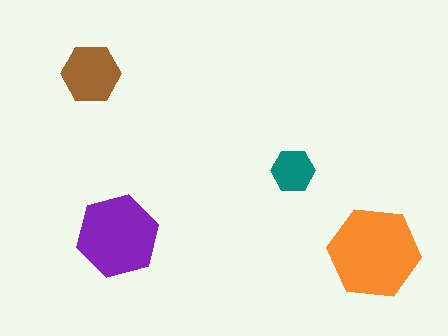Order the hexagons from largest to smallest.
the orange one, the purple one, the brown one, the teal one.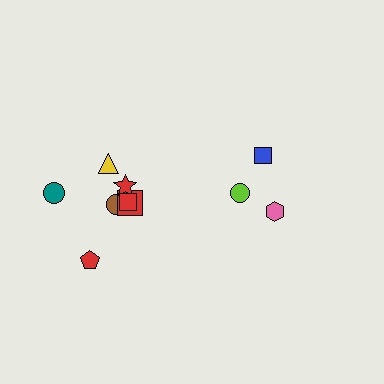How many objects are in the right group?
There are 3 objects.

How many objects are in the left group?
There are 7 objects.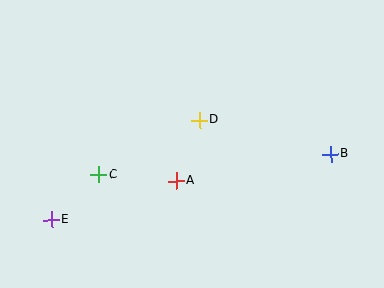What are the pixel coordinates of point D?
Point D is at (200, 120).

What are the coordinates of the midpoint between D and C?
The midpoint between D and C is at (149, 148).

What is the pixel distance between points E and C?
The distance between E and C is 65 pixels.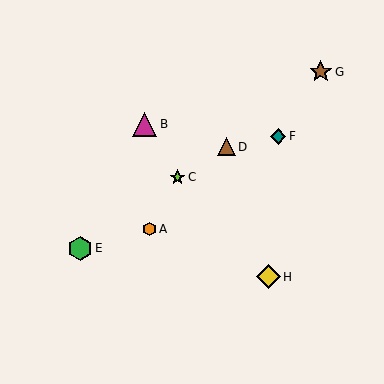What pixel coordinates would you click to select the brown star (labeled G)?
Click at (321, 72) to select the brown star G.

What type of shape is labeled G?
Shape G is a brown star.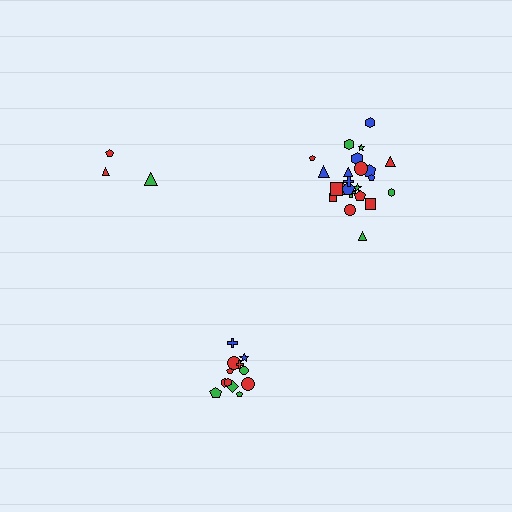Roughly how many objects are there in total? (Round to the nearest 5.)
Roughly 40 objects in total.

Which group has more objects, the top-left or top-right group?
The top-right group.